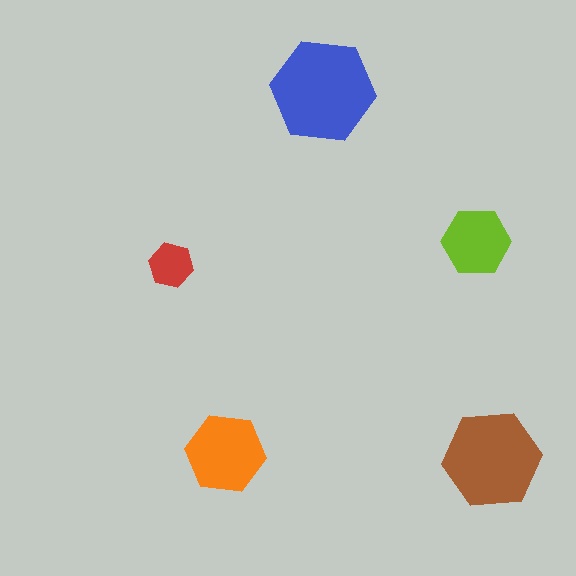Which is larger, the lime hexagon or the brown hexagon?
The brown one.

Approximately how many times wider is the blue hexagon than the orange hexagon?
About 1.5 times wider.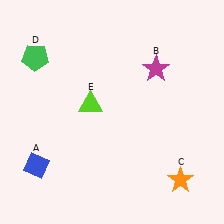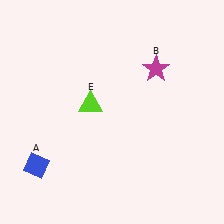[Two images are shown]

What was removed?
The green pentagon (D), the orange star (C) were removed in Image 2.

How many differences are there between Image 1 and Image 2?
There are 2 differences between the two images.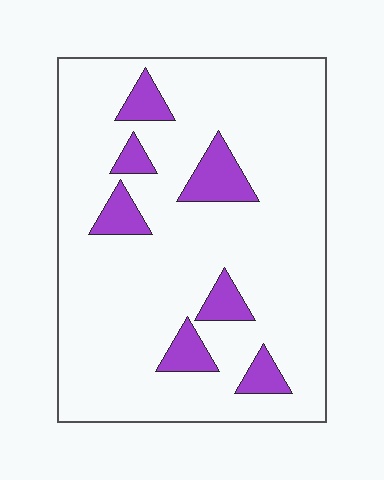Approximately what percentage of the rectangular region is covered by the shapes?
Approximately 15%.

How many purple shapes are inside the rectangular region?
7.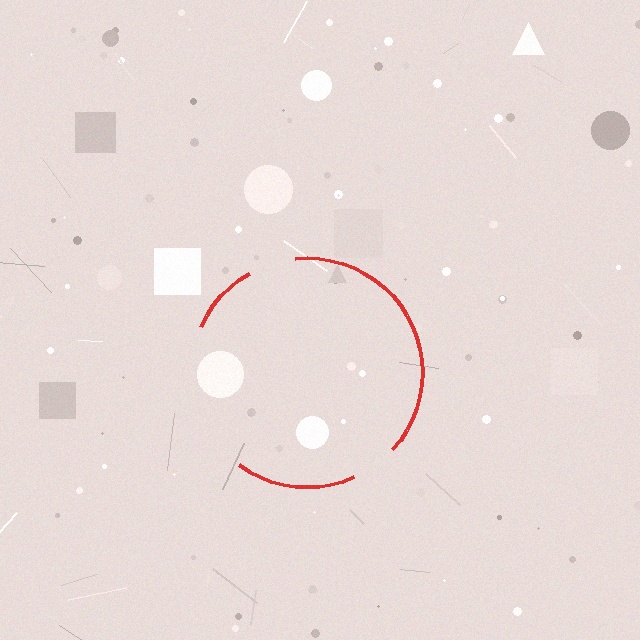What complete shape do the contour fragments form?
The contour fragments form a circle.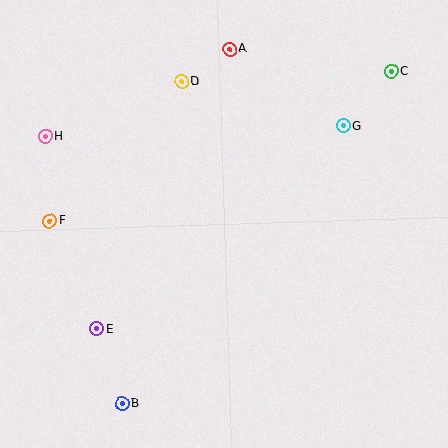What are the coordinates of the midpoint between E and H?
The midpoint between E and H is at (71, 233).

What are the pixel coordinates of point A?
Point A is at (230, 49).